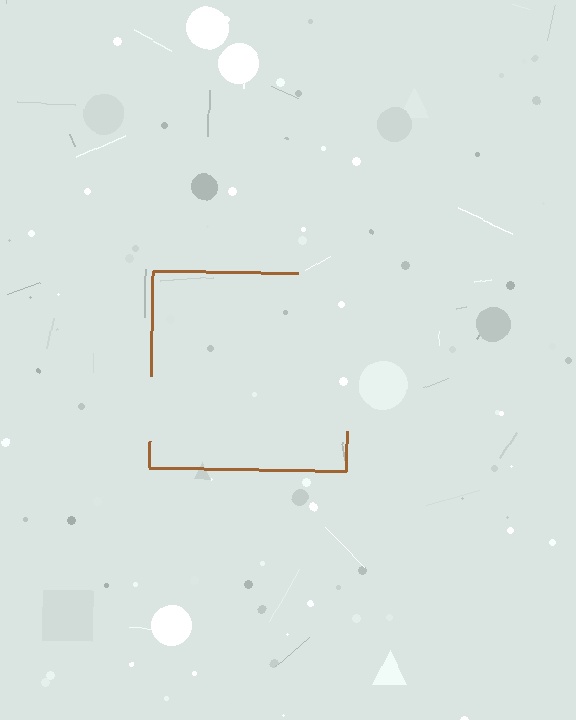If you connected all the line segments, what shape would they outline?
They would outline a square.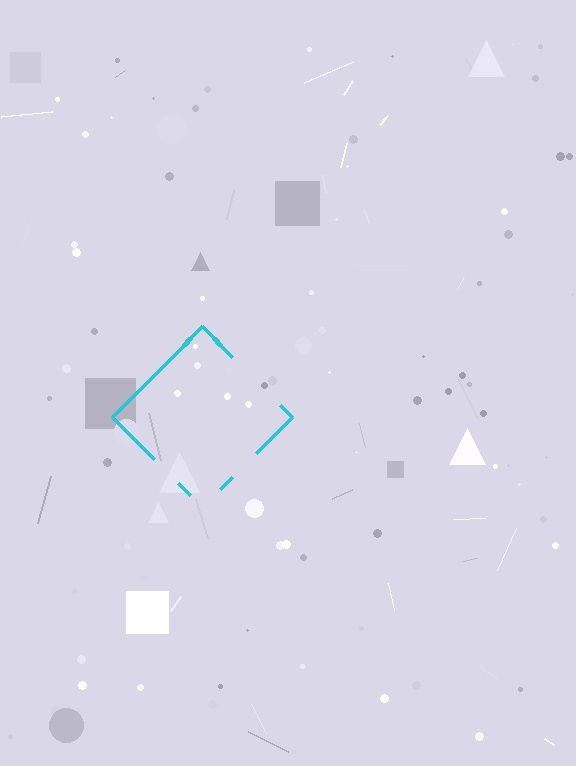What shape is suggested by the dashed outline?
The dashed outline suggests a diamond.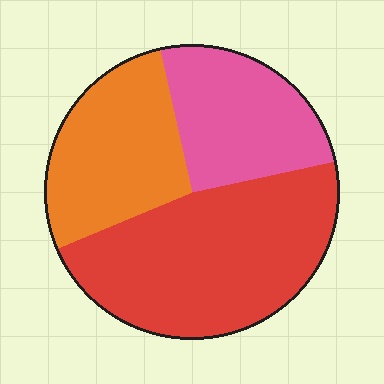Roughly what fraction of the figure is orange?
Orange covers around 30% of the figure.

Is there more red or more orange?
Red.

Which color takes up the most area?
Red, at roughly 45%.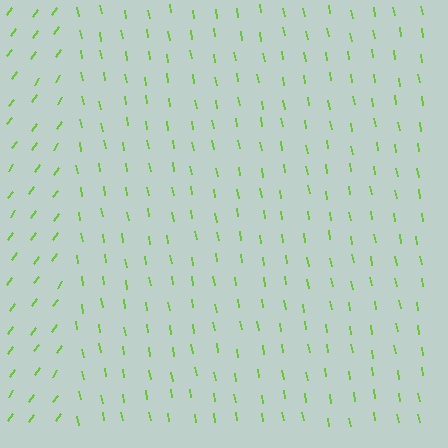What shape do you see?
I see a rectangle.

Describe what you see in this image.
The image is filled with small lime line segments. A rectangle region in the image has lines oriented differently from the surrounding lines, creating a visible texture boundary.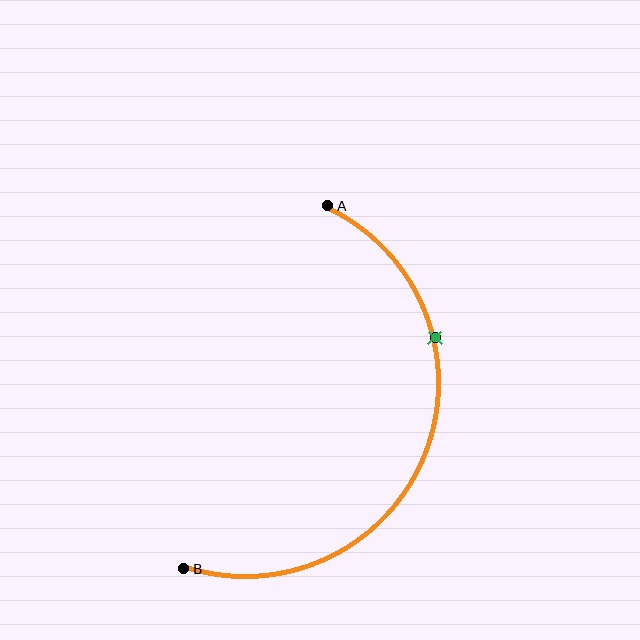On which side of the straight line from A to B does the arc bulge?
The arc bulges to the right of the straight line connecting A and B.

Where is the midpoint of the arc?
The arc midpoint is the point on the curve farthest from the straight line joining A and B. It sits to the right of that line.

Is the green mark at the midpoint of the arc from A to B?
No. The green mark lies on the arc but is closer to endpoint A. The arc midpoint would be at the point on the curve equidistant along the arc from both A and B.